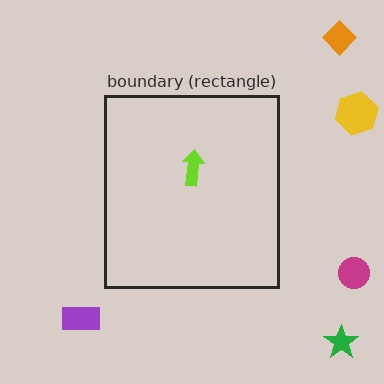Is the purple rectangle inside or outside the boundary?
Outside.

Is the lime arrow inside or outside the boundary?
Inside.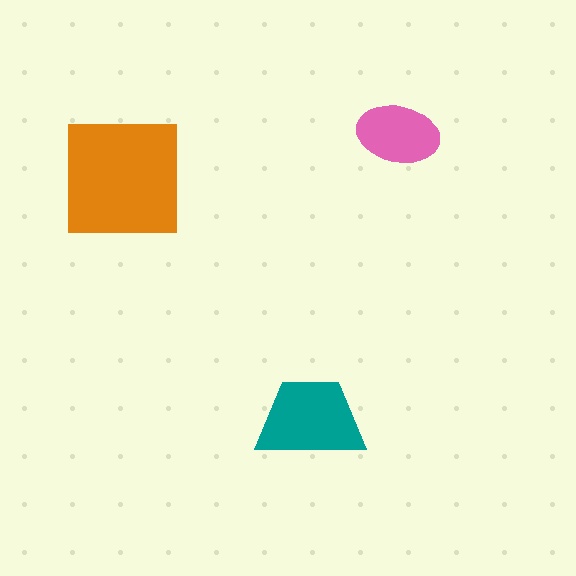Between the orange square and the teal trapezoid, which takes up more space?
The orange square.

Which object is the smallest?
The pink ellipse.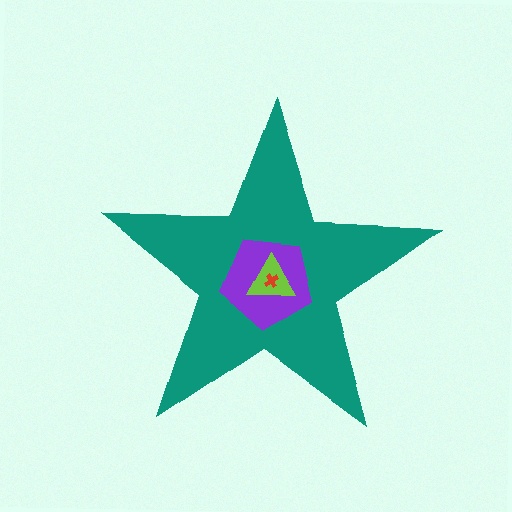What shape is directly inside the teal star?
The purple pentagon.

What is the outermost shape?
The teal star.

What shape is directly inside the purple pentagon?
The lime triangle.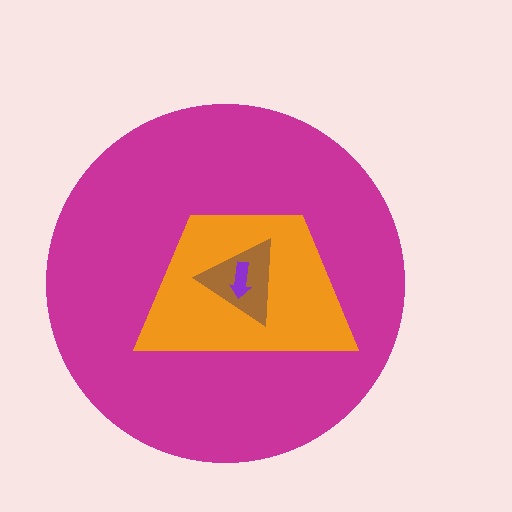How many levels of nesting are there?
4.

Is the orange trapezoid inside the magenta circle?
Yes.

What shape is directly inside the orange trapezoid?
The brown triangle.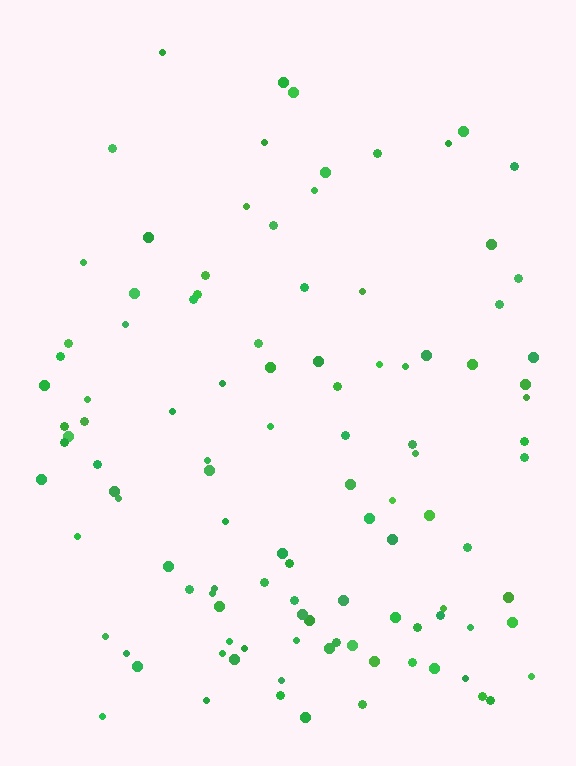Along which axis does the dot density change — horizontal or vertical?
Vertical.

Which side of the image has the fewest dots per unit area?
The top.